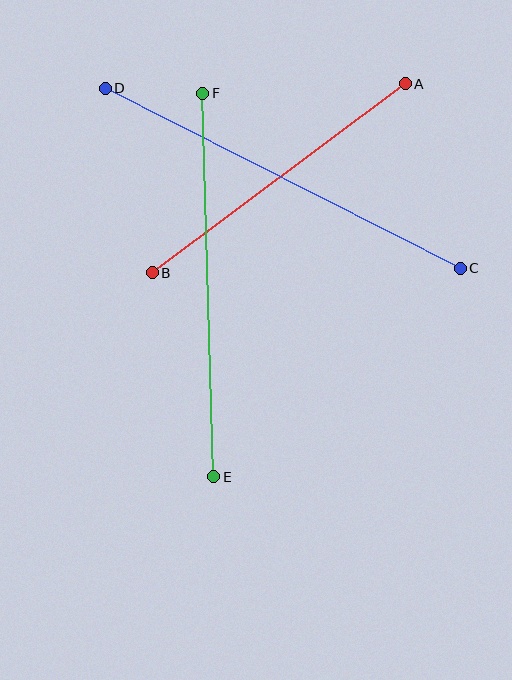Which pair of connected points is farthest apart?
Points C and D are farthest apart.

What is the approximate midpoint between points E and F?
The midpoint is at approximately (208, 285) pixels.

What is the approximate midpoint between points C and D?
The midpoint is at approximately (283, 178) pixels.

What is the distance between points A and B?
The distance is approximately 316 pixels.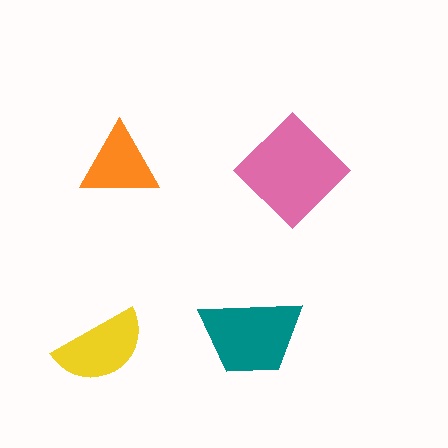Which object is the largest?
The pink diamond.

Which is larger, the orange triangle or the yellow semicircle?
The yellow semicircle.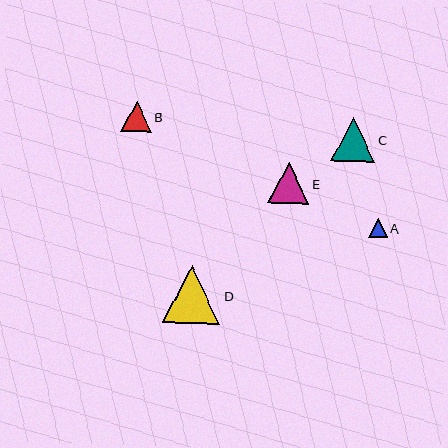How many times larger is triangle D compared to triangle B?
Triangle D is approximately 1.9 times the size of triangle B.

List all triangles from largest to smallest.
From largest to smallest: D, C, E, B, A.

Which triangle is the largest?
Triangle D is the largest with a size of approximately 58 pixels.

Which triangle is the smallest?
Triangle A is the smallest with a size of approximately 19 pixels.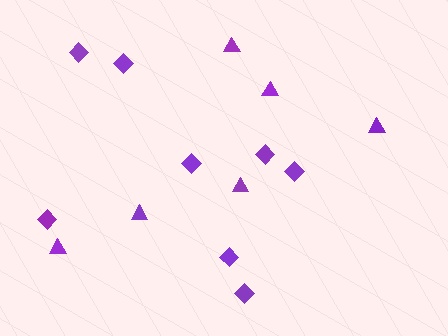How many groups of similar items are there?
There are 2 groups: one group of diamonds (8) and one group of triangles (6).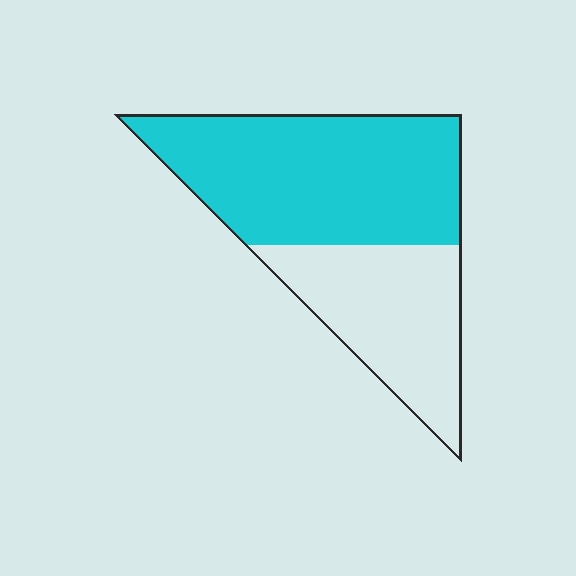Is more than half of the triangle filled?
Yes.